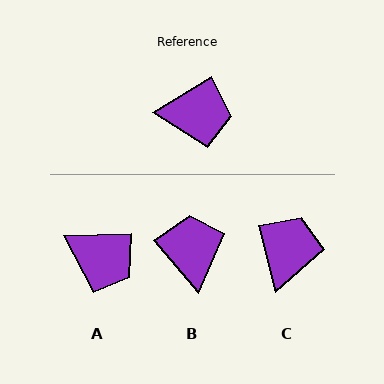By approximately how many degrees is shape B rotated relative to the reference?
Approximately 99 degrees counter-clockwise.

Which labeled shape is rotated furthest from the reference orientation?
B, about 99 degrees away.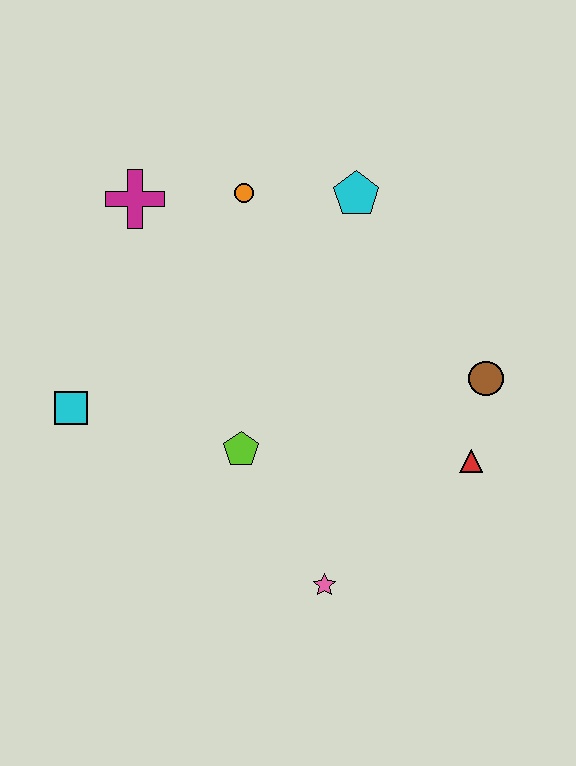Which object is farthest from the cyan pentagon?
The pink star is farthest from the cyan pentagon.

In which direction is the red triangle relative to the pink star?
The red triangle is to the right of the pink star.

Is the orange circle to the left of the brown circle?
Yes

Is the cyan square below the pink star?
No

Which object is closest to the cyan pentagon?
The orange circle is closest to the cyan pentagon.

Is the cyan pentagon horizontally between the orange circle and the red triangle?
Yes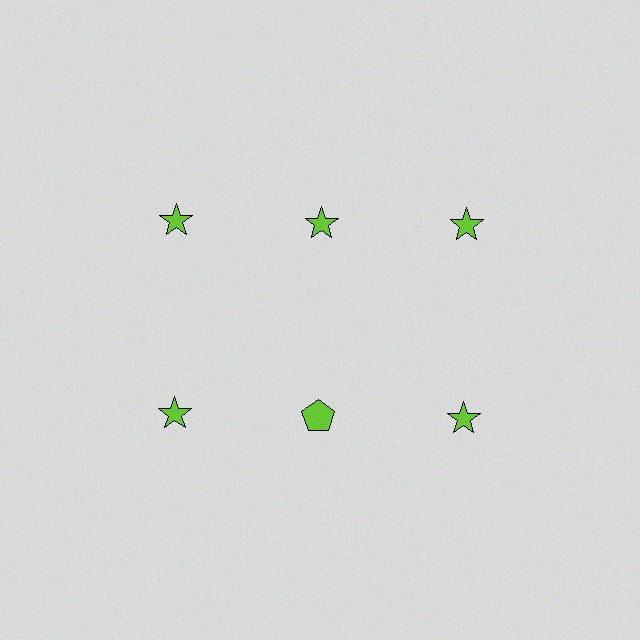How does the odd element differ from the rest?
It has a different shape: pentagon instead of star.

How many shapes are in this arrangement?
There are 6 shapes arranged in a grid pattern.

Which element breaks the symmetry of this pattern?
The lime pentagon in the second row, second from left column breaks the symmetry. All other shapes are lime stars.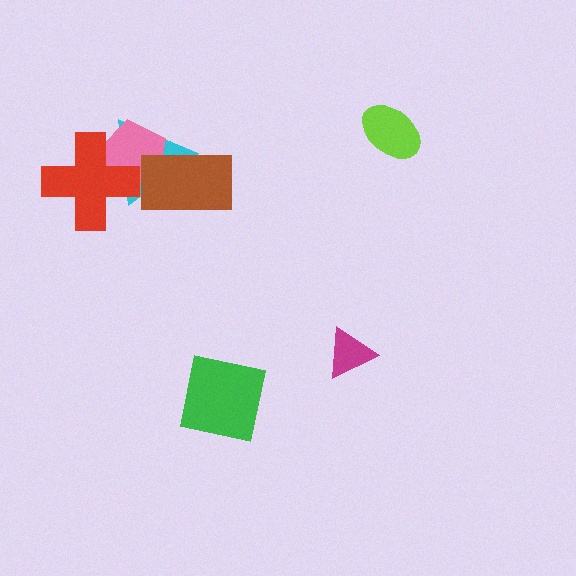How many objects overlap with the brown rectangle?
2 objects overlap with the brown rectangle.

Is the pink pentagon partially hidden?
Yes, it is partially covered by another shape.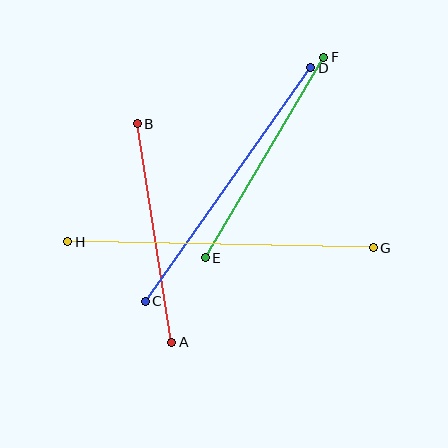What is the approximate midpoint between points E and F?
The midpoint is at approximately (265, 157) pixels.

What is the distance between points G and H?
The distance is approximately 306 pixels.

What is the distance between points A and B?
The distance is approximately 221 pixels.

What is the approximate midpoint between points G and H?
The midpoint is at approximately (220, 245) pixels.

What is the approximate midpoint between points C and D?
The midpoint is at approximately (228, 185) pixels.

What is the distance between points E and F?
The distance is approximately 233 pixels.